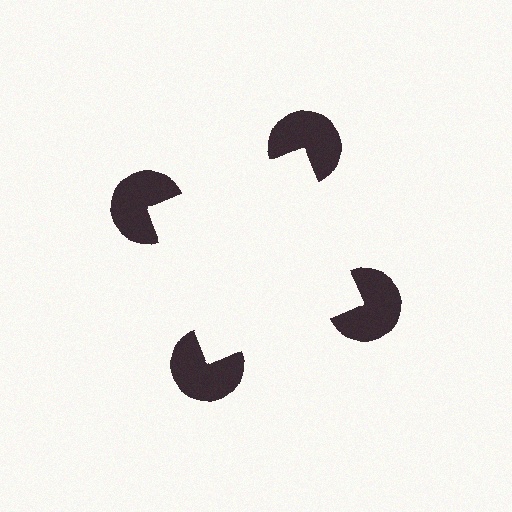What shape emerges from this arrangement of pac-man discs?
An illusory square — its edges are inferred from the aligned wedge cuts in the pac-man discs, not physically drawn.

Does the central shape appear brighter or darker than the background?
It typically appears slightly brighter than the background, even though no actual brightness change is drawn.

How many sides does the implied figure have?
4 sides.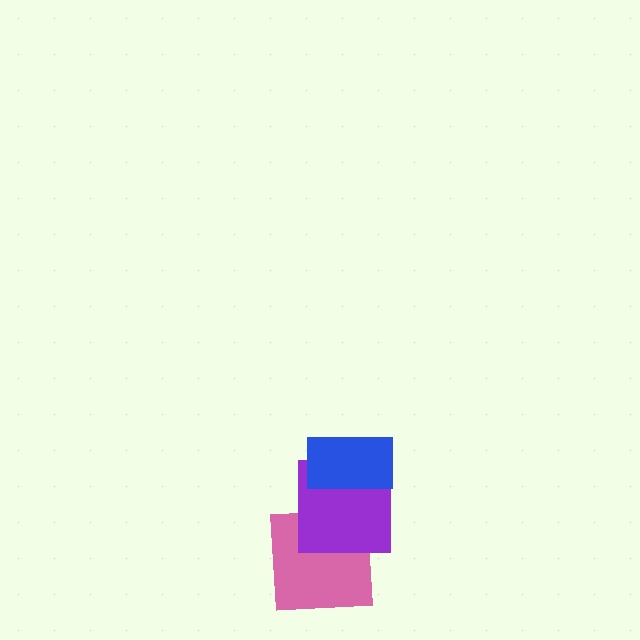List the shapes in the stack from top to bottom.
From top to bottom: the blue rectangle, the purple square, the pink square.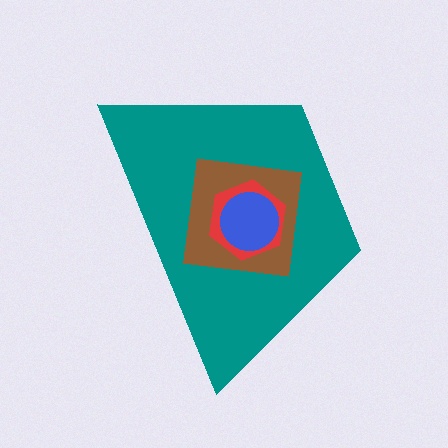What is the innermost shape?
The blue circle.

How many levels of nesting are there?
4.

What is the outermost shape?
The teal trapezoid.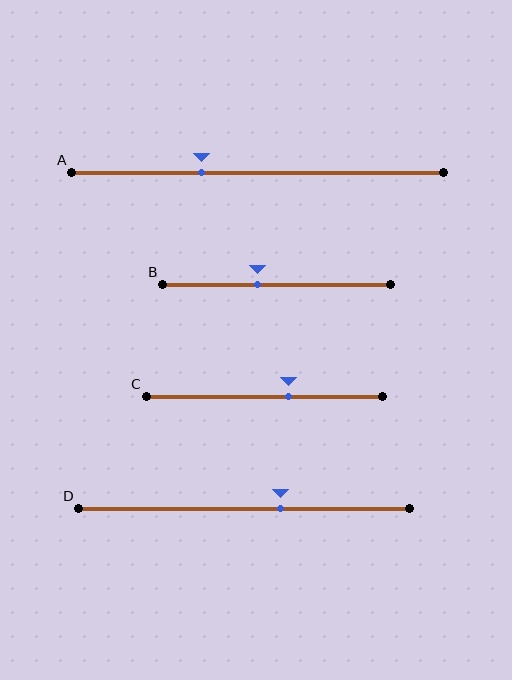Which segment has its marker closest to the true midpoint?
Segment B has its marker closest to the true midpoint.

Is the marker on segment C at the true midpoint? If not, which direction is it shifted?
No, the marker on segment C is shifted to the right by about 10% of the segment length.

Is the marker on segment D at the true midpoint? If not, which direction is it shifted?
No, the marker on segment D is shifted to the right by about 11% of the segment length.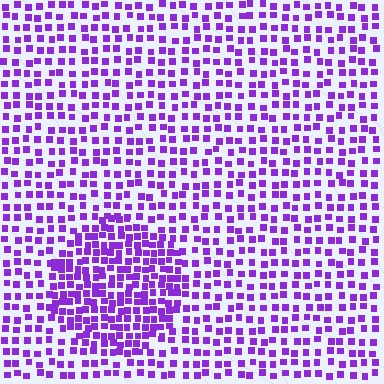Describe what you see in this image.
The image contains small purple elements arranged at two different densities. A circle-shaped region is visible where the elements are more densely packed than the surrounding area.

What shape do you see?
I see a circle.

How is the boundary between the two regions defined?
The boundary is defined by a change in element density (approximately 1.8x ratio). All elements are the same color, size, and shape.